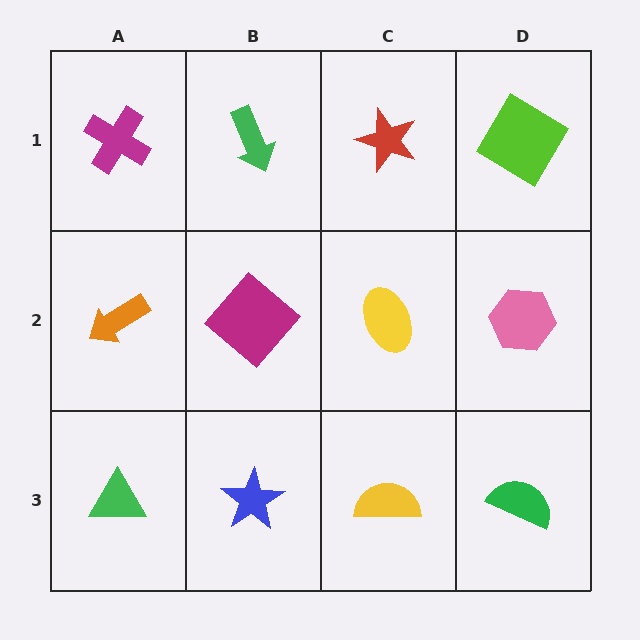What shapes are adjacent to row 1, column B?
A magenta diamond (row 2, column B), a magenta cross (row 1, column A), a red star (row 1, column C).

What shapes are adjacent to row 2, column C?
A red star (row 1, column C), a yellow semicircle (row 3, column C), a magenta diamond (row 2, column B), a pink hexagon (row 2, column D).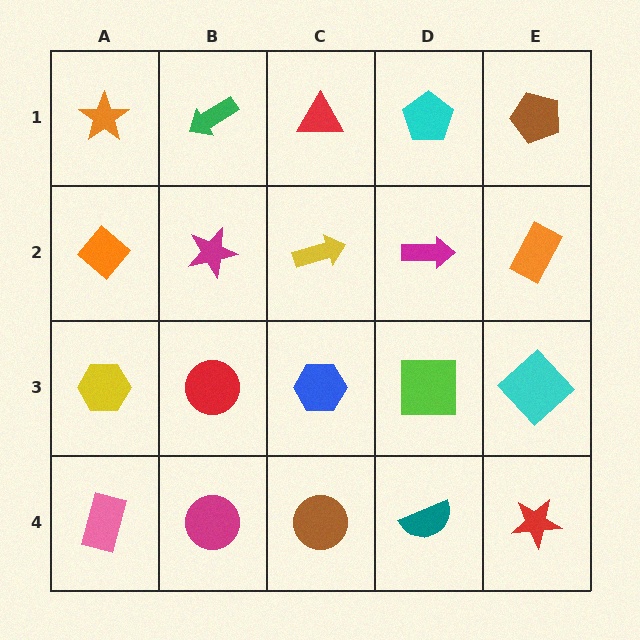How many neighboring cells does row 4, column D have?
3.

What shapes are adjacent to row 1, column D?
A magenta arrow (row 2, column D), a red triangle (row 1, column C), a brown pentagon (row 1, column E).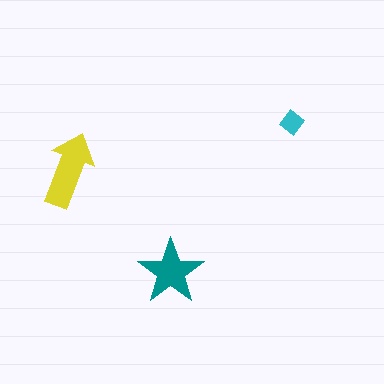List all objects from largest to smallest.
The yellow arrow, the teal star, the cyan diamond.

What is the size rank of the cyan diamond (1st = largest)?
3rd.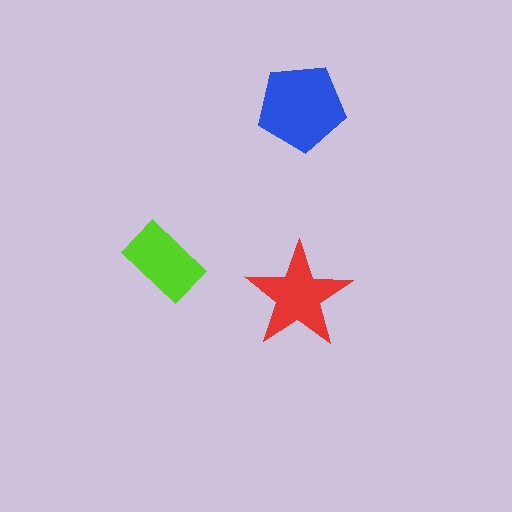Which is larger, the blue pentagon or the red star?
The blue pentagon.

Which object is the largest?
The blue pentagon.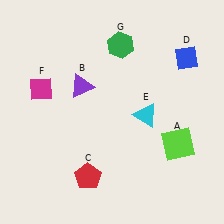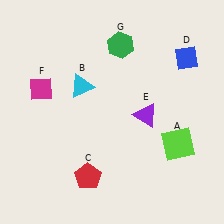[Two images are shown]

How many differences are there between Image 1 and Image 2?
There are 2 differences between the two images.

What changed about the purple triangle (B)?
In Image 1, B is purple. In Image 2, it changed to cyan.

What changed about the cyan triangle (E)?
In Image 1, E is cyan. In Image 2, it changed to purple.